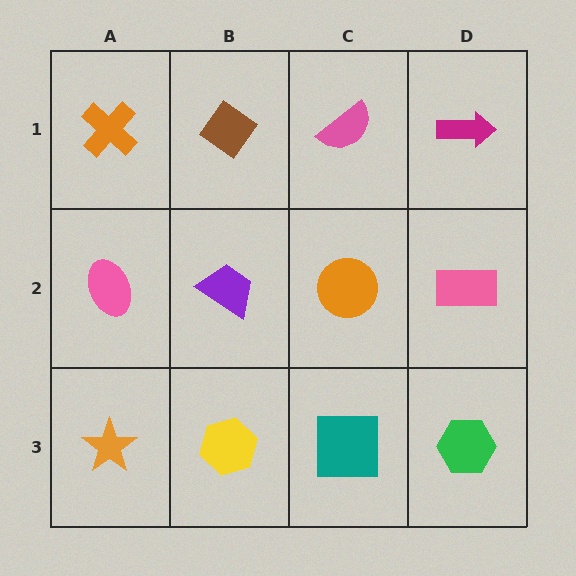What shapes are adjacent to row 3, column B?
A purple trapezoid (row 2, column B), an orange star (row 3, column A), a teal square (row 3, column C).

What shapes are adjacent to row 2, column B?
A brown diamond (row 1, column B), a yellow hexagon (row 3, column B), a pink ellipse (row 2, column A), an orange circle (row 2, column C).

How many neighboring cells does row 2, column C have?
4.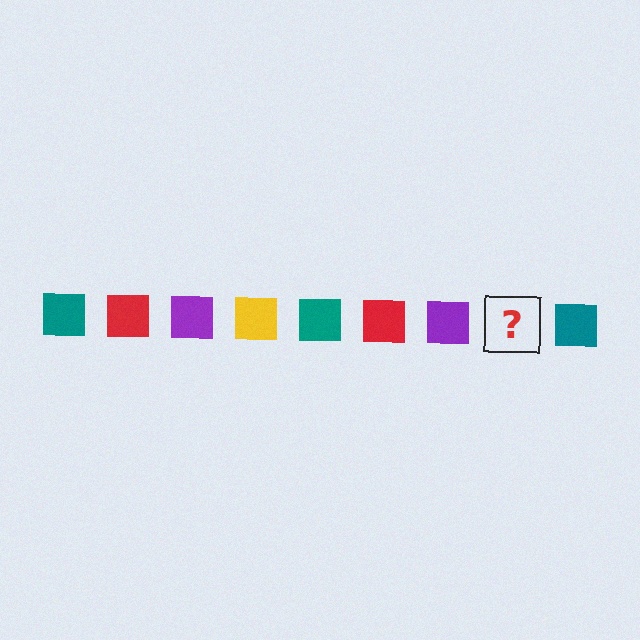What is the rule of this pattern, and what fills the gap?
The rule is that the pattern cycles through teal, red, purple, yellow squares. The gap should be filled with a yellow square.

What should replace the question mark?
The question mark should be replaced with a yellow square.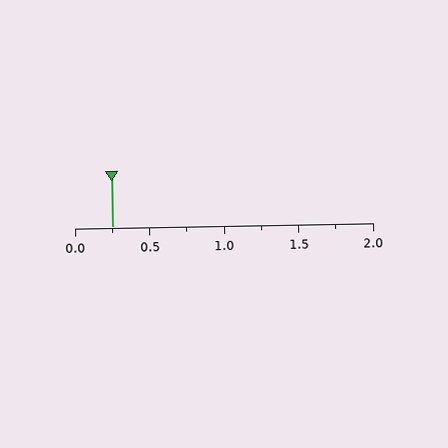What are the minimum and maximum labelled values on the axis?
The axis runs from 0.0 to 2.0.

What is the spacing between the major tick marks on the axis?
The major ticks are spaced 0.5 apart.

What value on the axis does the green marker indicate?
The marker indicates approximately 0.25.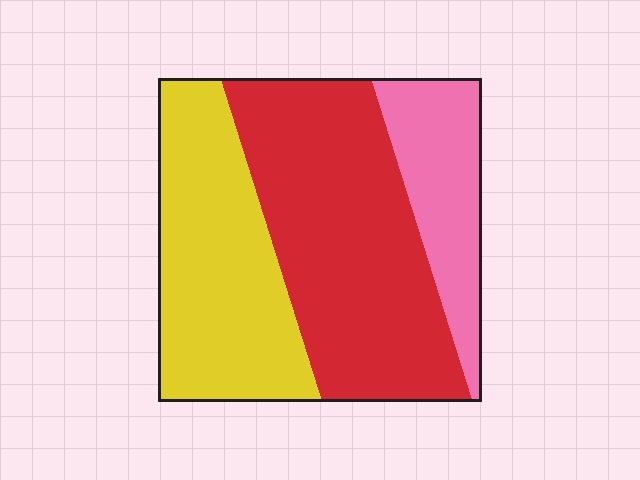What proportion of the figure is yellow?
Yellow takes up about one third (1/3) of the figure.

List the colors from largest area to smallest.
From largest to smallest: red, yellow, pink.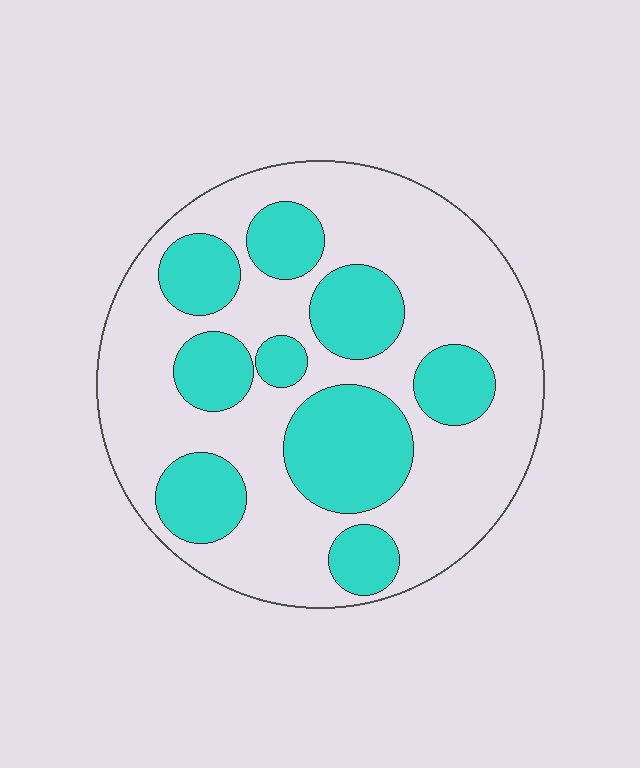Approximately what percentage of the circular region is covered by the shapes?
Approximately 35%.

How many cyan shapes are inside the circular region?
9.